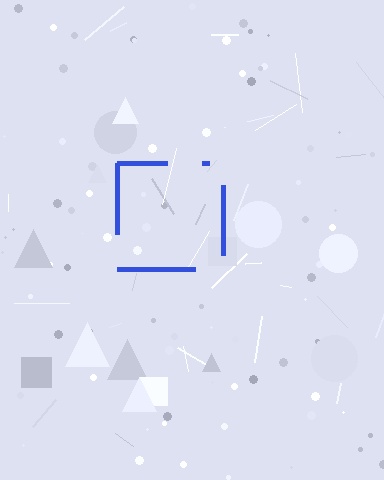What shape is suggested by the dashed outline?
The dashed outline suggests a square.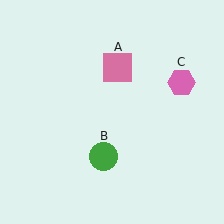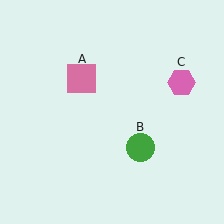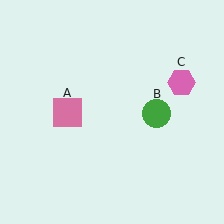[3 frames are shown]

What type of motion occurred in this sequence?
The pink square (object A), green circle (object B) rotated counterclockwise around the center of the scene.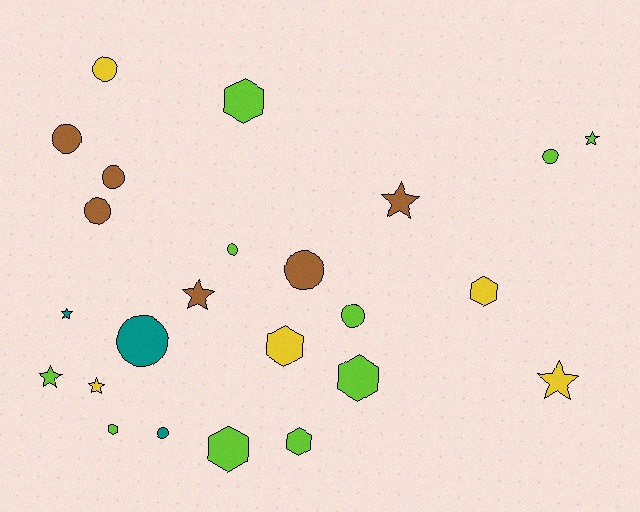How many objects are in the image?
There are 24 objects.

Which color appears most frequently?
Lime, with 10 objects.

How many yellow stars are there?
There are 2 yellow stars.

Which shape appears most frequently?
Circle, with 10 objects.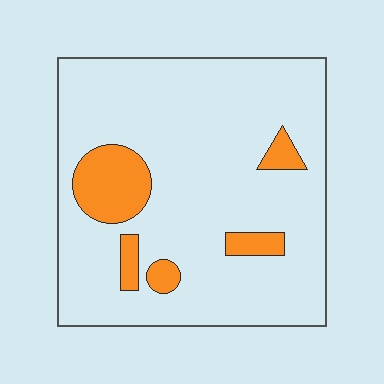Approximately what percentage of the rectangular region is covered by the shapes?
Approximately 15%.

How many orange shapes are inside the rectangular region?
5.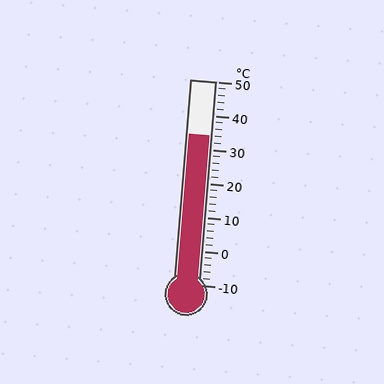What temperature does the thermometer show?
The thermometer shows approximately 34°C.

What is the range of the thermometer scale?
The thermometer scale ranges from -10°C to 50°C.